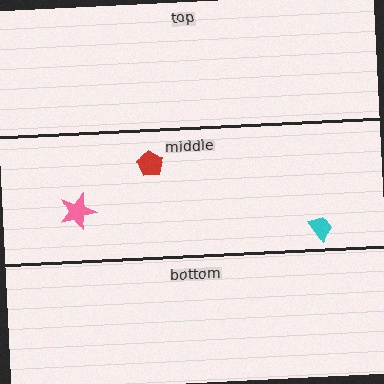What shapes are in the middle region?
The pink star, the cyan trapezoid, the red pentagon.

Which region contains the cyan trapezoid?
The middle region.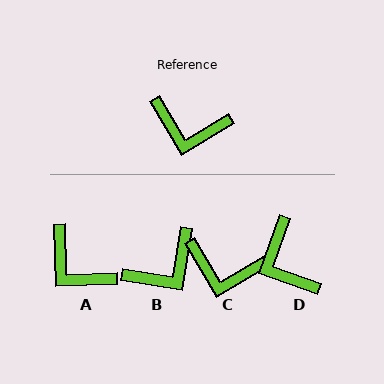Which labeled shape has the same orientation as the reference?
C.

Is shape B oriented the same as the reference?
No, it is off by about 50 degrees.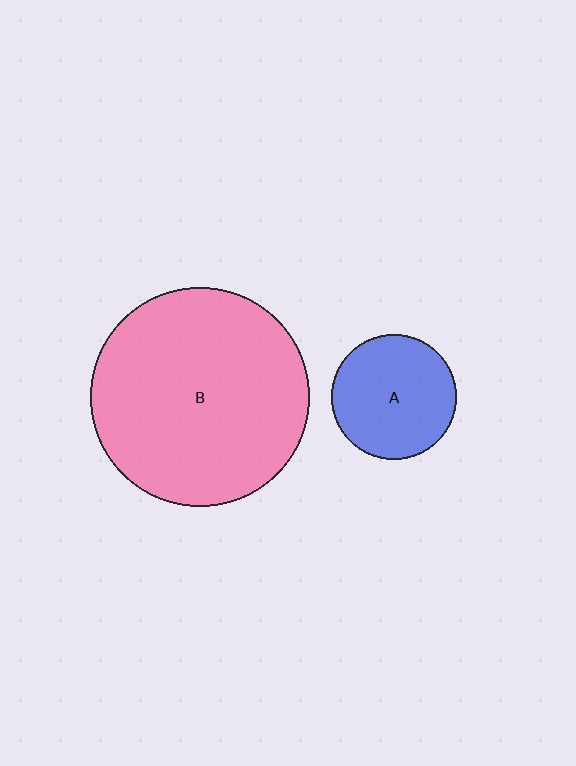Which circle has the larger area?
Circle B (pink).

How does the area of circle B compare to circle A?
Approximately 3.1 times.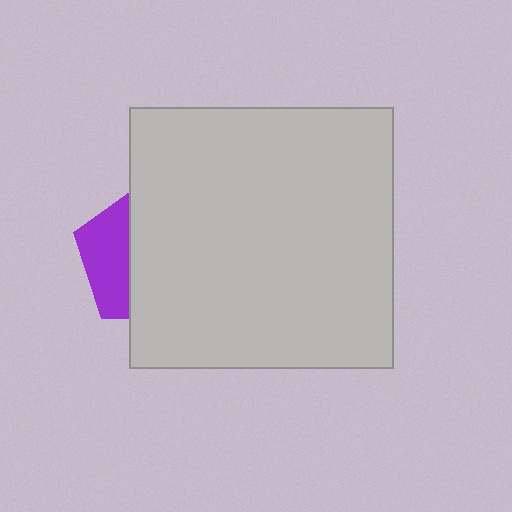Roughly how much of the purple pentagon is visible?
A small part of it is visible (roughly 34%).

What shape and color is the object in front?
The object in front is a light gray rectangle.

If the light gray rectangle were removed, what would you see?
You would see the complete purple pentagon.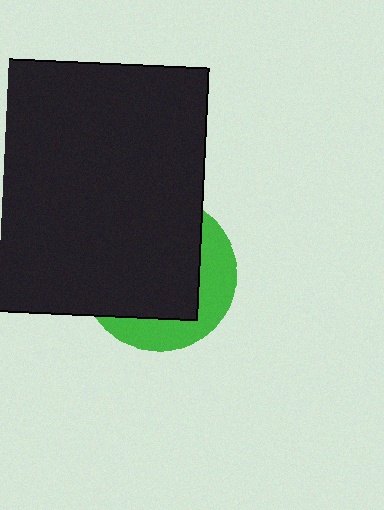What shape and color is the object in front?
The object in front is a black square.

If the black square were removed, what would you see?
You would see the complete green circle.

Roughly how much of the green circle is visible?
A small part of it is visible (roughly 31%).